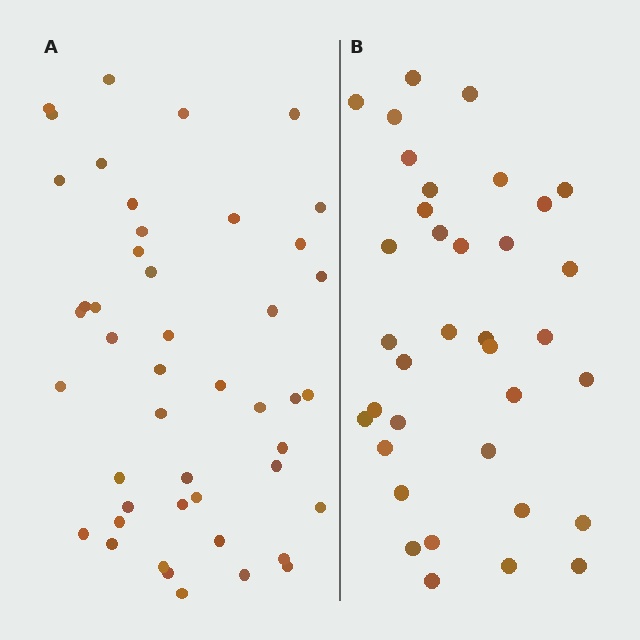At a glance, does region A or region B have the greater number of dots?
Region A (the left region) has more dots.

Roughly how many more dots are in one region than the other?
Region A has roughly 10 or so more dots than region B.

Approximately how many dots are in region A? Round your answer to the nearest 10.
About 50 dots. (The exact count is 46, which rounds to 50.)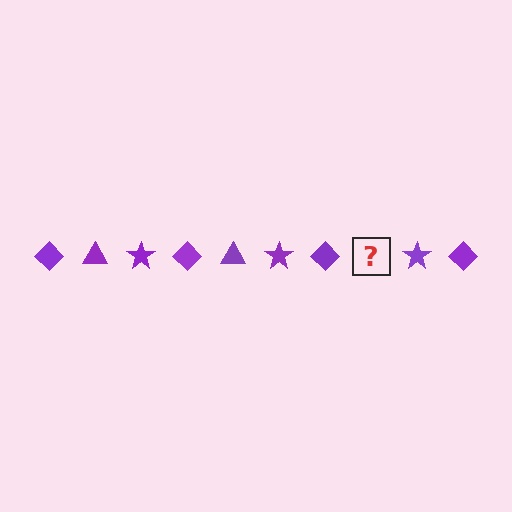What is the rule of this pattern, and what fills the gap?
The rule is that the pattern cycles through diamond, triangle, star shapes in purple. The gap should be filled with a purple triangle.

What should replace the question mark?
The question mark should be replaced with a purple triangle.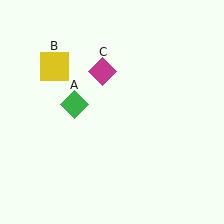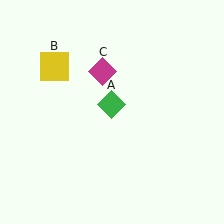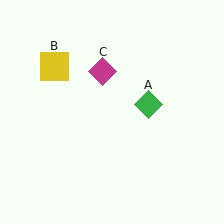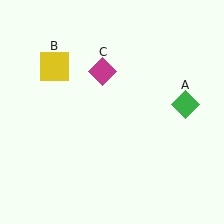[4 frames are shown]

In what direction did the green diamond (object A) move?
The green diamond (object A) moved right.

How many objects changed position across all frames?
1 object changed position: green diamond (object A).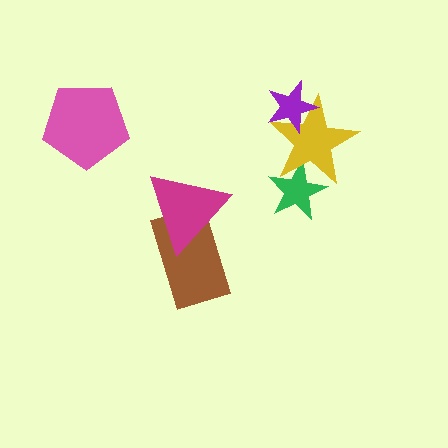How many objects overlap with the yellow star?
2 objects overlap with the yellow star.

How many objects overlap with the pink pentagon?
0 objects overlap with the pink pentagon.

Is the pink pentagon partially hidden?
No, no other shape covers it.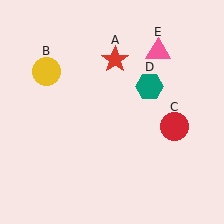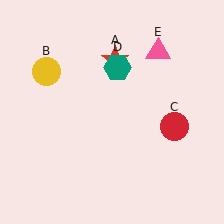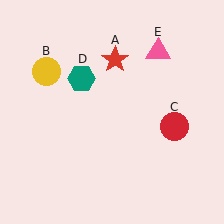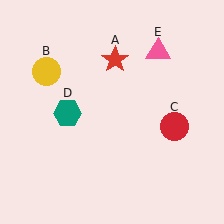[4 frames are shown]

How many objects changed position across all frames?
1 object changed position: teal hexagon (object D).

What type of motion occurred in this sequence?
The teal hexagon (object D) rotated counterclockwise around the center of the scene.